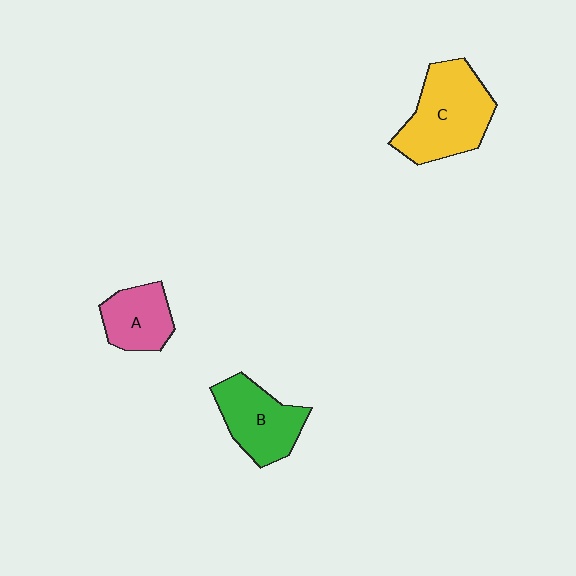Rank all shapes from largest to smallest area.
From largest to smallest: C (yellow), B (green), A (pink).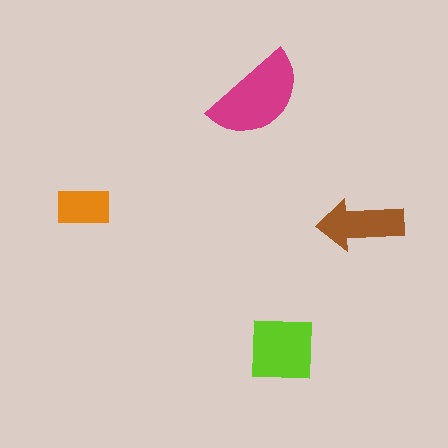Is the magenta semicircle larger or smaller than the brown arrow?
Larger.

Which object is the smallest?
The orange rectangle.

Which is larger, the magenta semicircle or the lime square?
The magenta semicircle.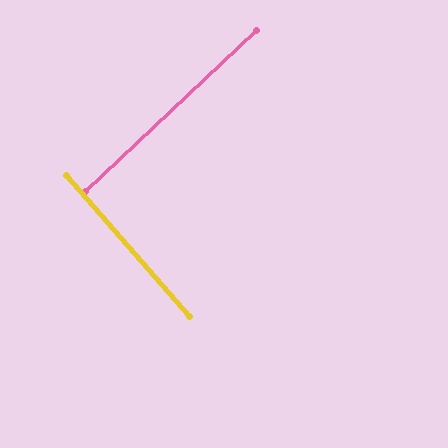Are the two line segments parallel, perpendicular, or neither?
Perpendicular — they meet at approximately 88°.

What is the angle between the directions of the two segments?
Approximately 88 degrees.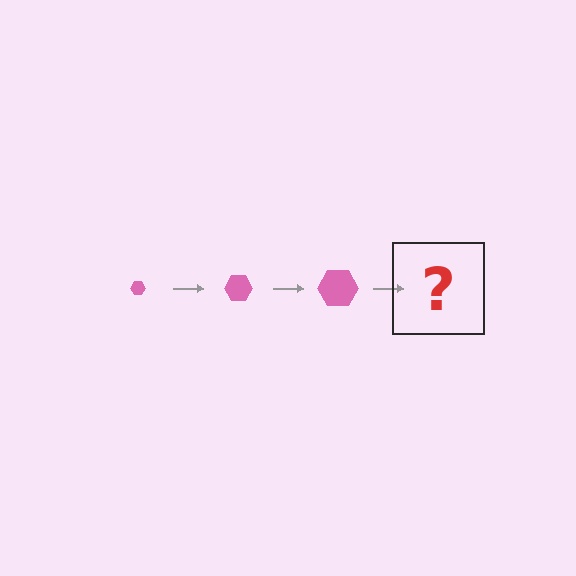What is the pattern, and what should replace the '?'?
The pattern is that the hexagon gets progressively larger each step. The '?' should be a pink hexagon, larger than the previous one.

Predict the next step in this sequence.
The next step is a pink hexagon, larger than the previous one.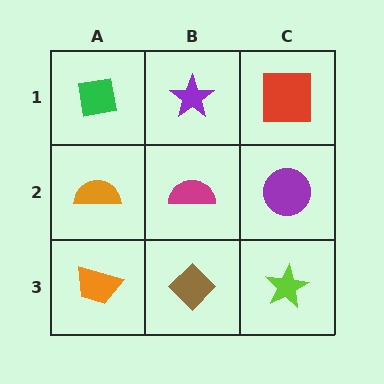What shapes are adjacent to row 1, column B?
A magenta semicircle (row 2, column B), a green square (row 1, column A), a red square (row 1, column C).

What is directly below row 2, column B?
A brown diamond.